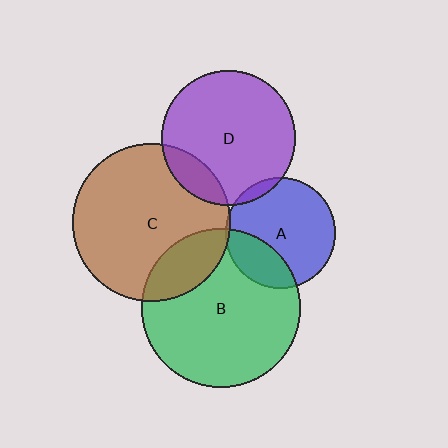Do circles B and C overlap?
Yes.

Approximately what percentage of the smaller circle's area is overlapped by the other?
Approximately 20%.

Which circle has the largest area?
Circle B (green).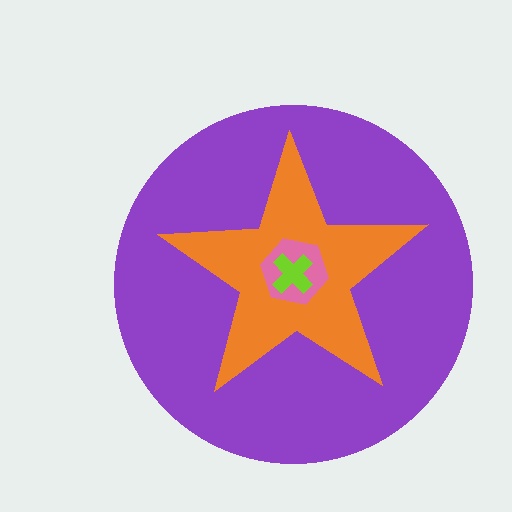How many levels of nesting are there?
4.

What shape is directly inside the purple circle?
The orange star.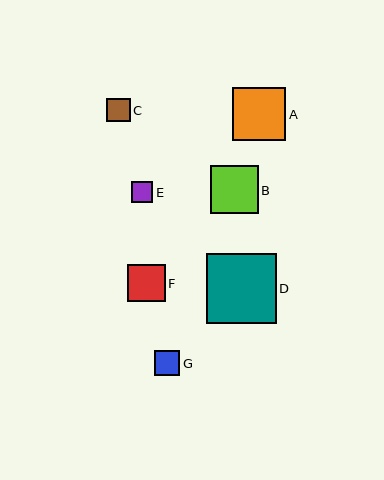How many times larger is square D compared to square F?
Square D is approximately 1.9 times the size of square F.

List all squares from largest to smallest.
From largest to smallest: D, A, B, F, G, C, E.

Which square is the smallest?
Square E is the smallest with a size of approximately 21 pixels.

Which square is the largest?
Square D is the largest with a size of approximately 70 pixels.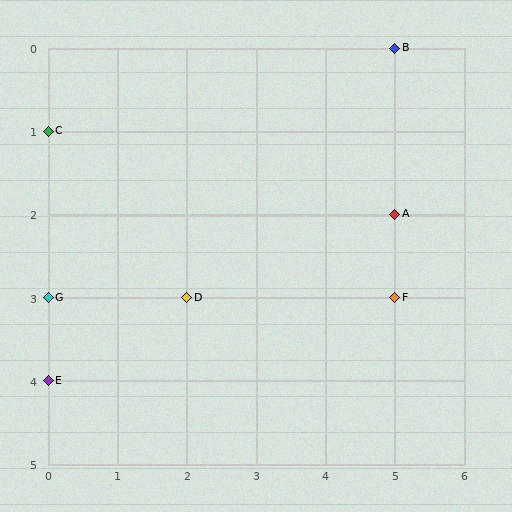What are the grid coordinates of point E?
Point E is at grid coordinates (0, 4).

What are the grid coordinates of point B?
Point B is at grid coordinates (5, 0).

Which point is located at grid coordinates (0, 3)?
Point G is at (0, 3).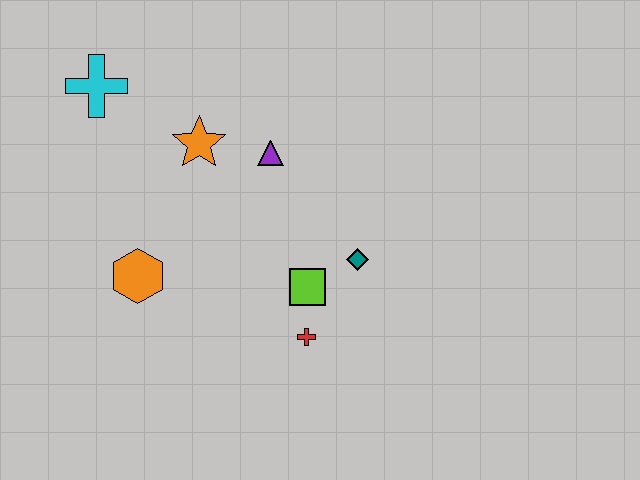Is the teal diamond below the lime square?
No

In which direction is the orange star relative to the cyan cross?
The orange star is to the right of the cyan cross.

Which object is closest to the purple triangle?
The orange star is closest to the purple triangle.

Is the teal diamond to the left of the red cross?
No